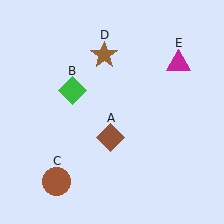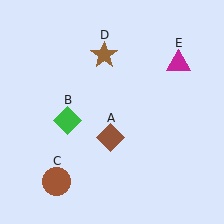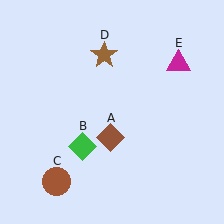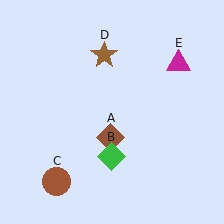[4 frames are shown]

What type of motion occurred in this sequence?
The green diamond (object B) rotated counterclockwise around the center of the scene.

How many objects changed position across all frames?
1 object changed position: green diamond (object B).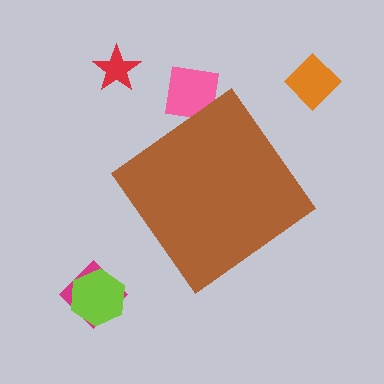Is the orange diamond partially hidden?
No, the orange diamond is fully visible.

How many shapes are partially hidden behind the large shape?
1 shape is partially hidden.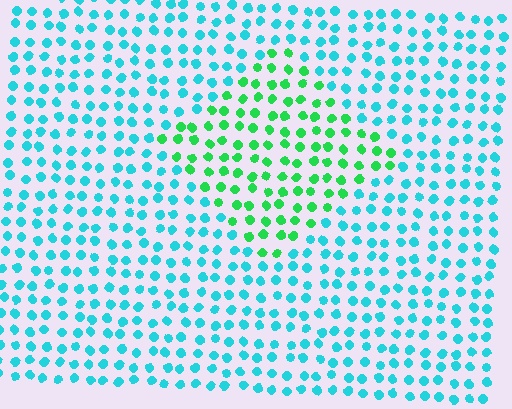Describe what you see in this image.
The image is filled with small cyan elements in a uniform arrangement. A diamond-shaped region is visible where the elements are tinted to a slightly different hue, forming a subtle color boundary.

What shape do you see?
I see a diamond.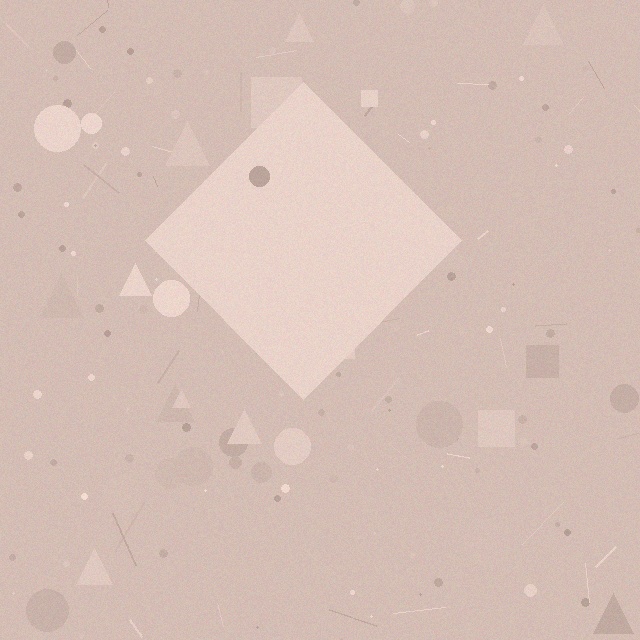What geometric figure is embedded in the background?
A diamond is embedded in the background.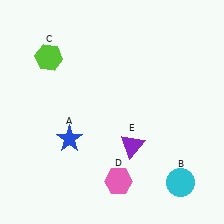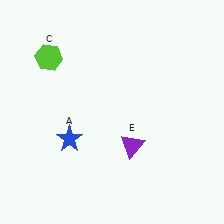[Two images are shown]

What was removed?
The pink hexagon (D), the cyan circle (B) were removed in Image 2.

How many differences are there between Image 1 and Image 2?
There are 2 differences between the two images.